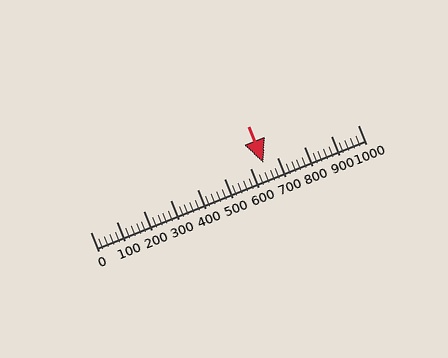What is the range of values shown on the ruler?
The ruler shows values from 0 to 1000.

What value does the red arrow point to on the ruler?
The red arrow points to approximately 647.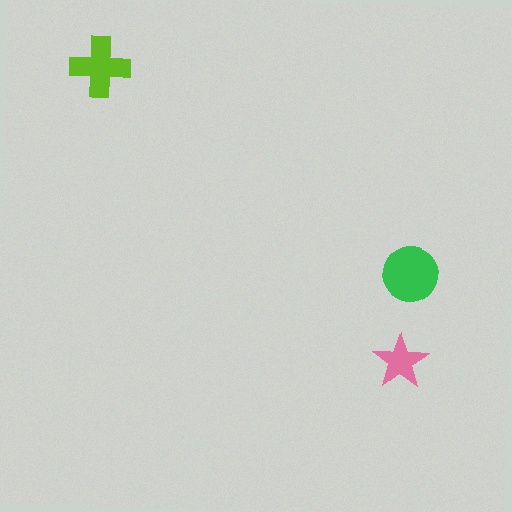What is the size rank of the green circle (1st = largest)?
1st.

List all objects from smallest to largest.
The pink star, the lime cross, the green circle.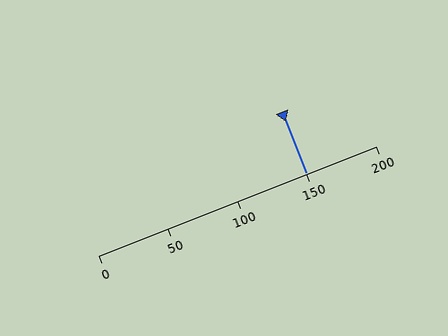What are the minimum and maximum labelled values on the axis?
The axis runs from 0 to 200.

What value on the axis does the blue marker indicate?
The marker indicates approximately 150.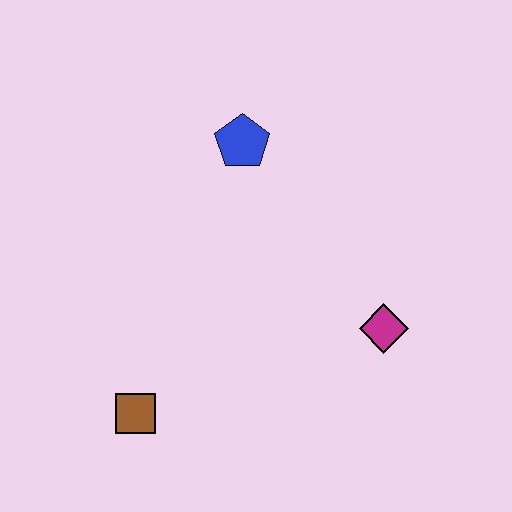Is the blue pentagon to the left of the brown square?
No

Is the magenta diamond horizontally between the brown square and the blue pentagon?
No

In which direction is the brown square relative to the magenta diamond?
The brown square is to the left of the magenta diamond.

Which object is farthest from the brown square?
The blue pentagon is farthest from the brown square.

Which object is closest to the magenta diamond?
The blue pentagon is closest to the magenta diamond.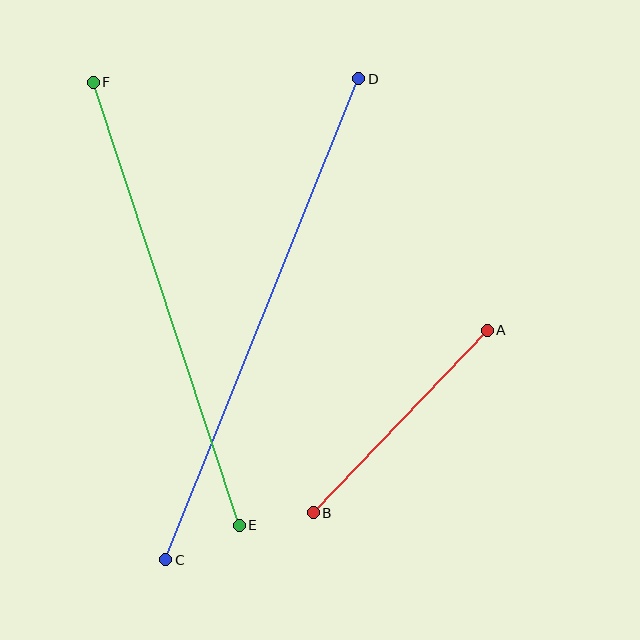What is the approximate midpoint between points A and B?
The midpoint is at approximately (400, 421) pixels.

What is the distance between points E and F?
The distance is approximately 466 pixels.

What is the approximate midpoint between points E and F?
The midpoint is at approximately (166, 304) pixels.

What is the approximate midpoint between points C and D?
The midpoint is at approximately (262, 319) pixels.